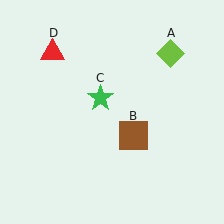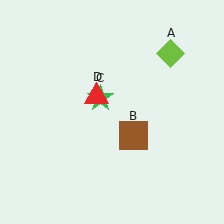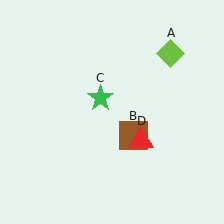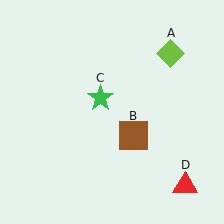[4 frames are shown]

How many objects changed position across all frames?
1 object changed position: red triangle (object D).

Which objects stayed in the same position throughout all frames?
Lime diamond (object A) and brown square (object B) and green star (object C) remained stationary.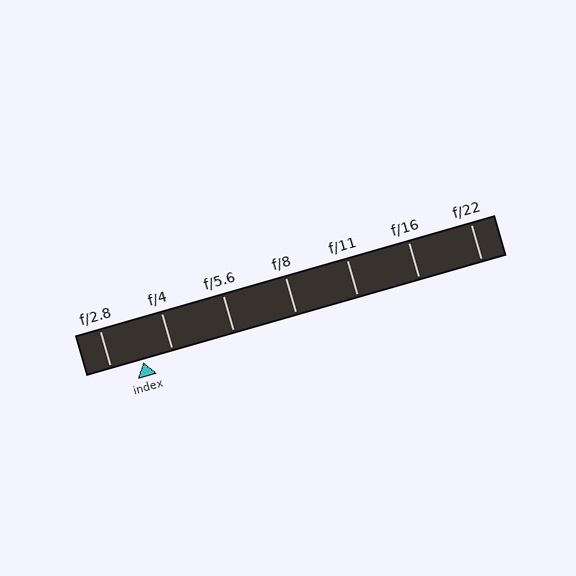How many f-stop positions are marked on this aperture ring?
There are 7 f-stop positions marked.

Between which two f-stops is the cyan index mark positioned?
The index mark is between f/2.8 and f/4.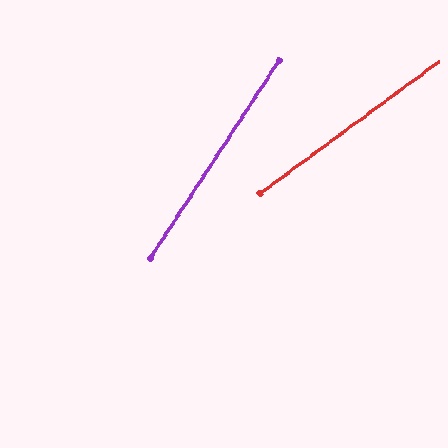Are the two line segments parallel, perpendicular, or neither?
Neither parallel nor perpendicular — they differ by about 21°.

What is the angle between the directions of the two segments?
Approximately 21 degrees.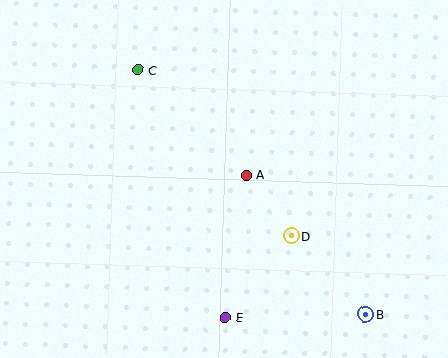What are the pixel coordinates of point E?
Point E is at (225, 317).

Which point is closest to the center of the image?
Point A at (247, 175) is closest to the center.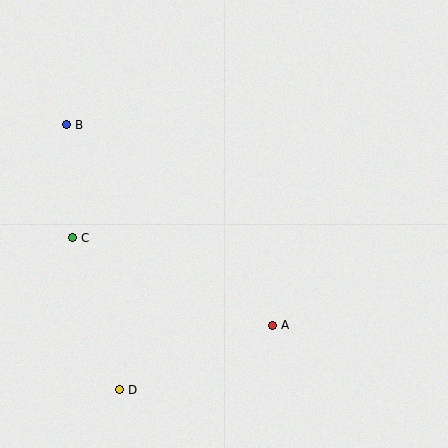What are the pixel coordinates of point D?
Point D is at (119, 390).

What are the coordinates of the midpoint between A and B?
The midpoint between A and B is at (169, 225).